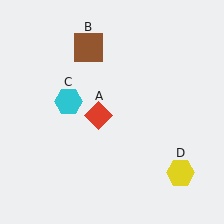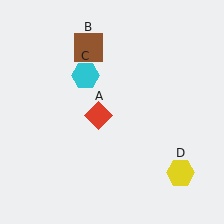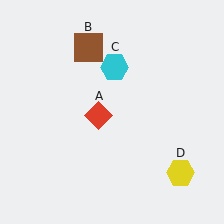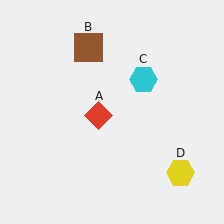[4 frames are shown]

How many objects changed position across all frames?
1 object changed position: cyan hexagon (object C).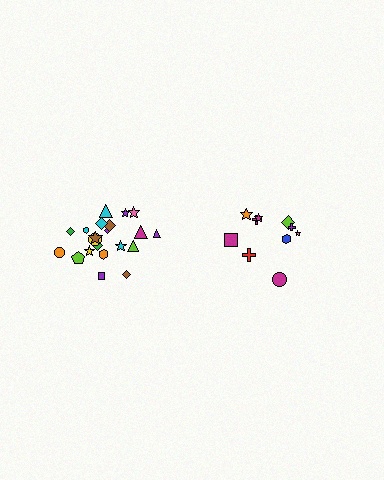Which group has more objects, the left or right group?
The left group.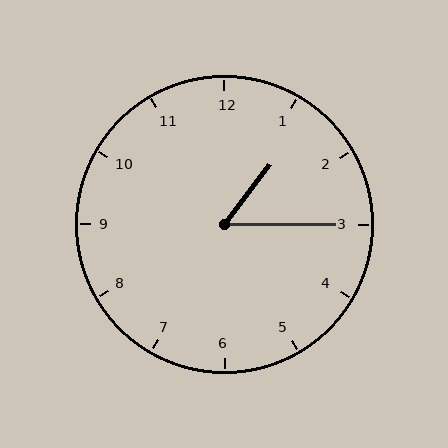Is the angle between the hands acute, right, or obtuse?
It is acute.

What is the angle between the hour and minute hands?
Approximately 52 degrees.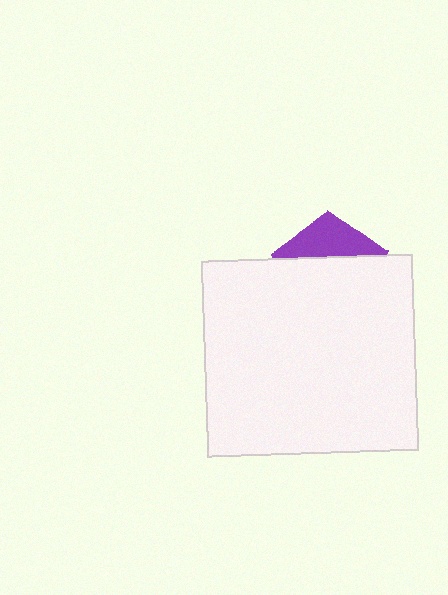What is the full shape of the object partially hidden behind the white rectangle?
The partially hidden object is a purple pentagon.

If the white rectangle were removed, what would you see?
You would see the complete purple pentagon.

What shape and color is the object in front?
The object in front is a white rectangle.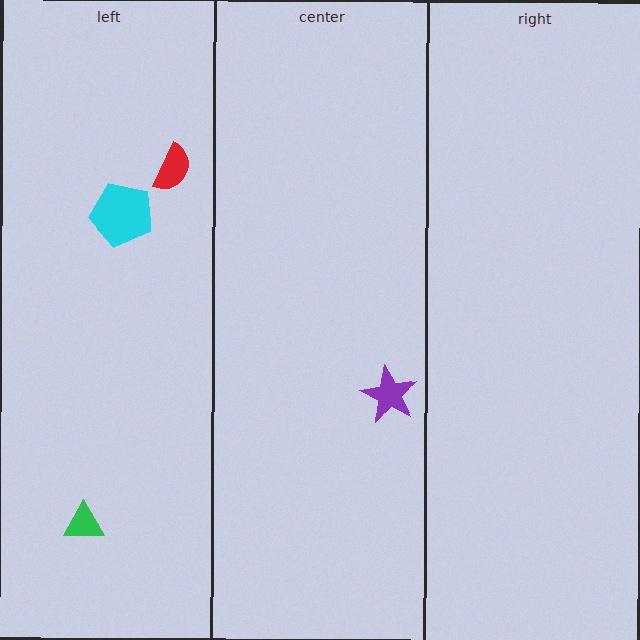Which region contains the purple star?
The center region.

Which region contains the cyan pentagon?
The left region.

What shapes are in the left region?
The red semicircle, the cyan pentagon, the green triangle.